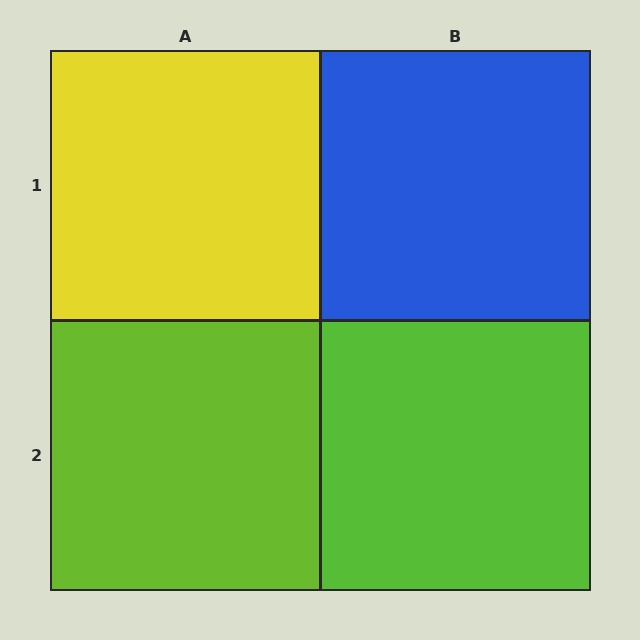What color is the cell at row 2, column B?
Lime.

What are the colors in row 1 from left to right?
Yellow, blue.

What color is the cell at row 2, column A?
Lime.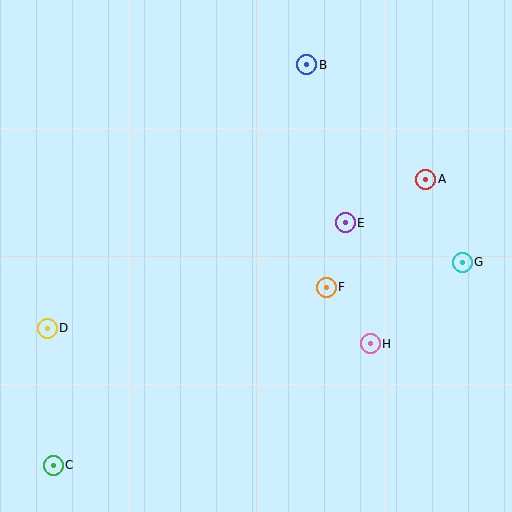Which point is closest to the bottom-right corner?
Point H is closest to the bottom-right corner.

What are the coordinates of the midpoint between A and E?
The midpoint between A and E is at (386, 201).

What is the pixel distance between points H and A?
The distance between H and A is 174 pixels.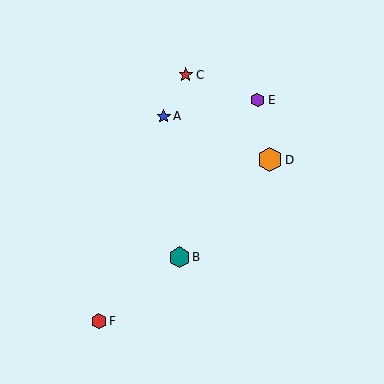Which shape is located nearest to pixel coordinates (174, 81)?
The red star (labeled C) at (186, 75) is nearest to that location.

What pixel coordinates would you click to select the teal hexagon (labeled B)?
Click at (179, 257) to select the teal hexagon B.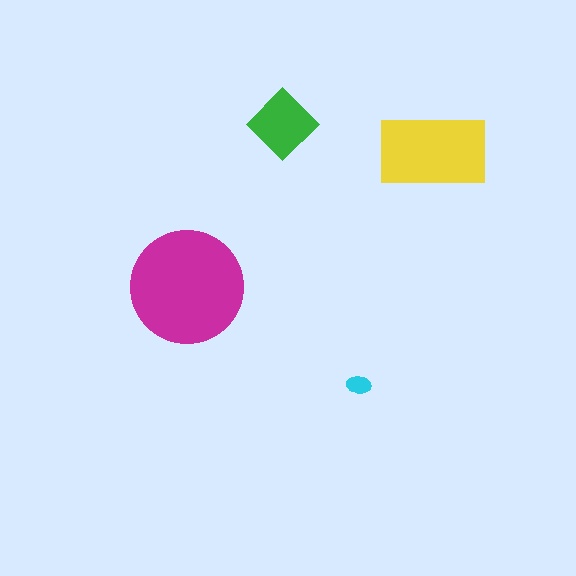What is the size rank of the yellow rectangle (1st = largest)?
2nd.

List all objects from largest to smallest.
The magenta circle, the yellow rectangle, the green diamond, the cyan ellipse.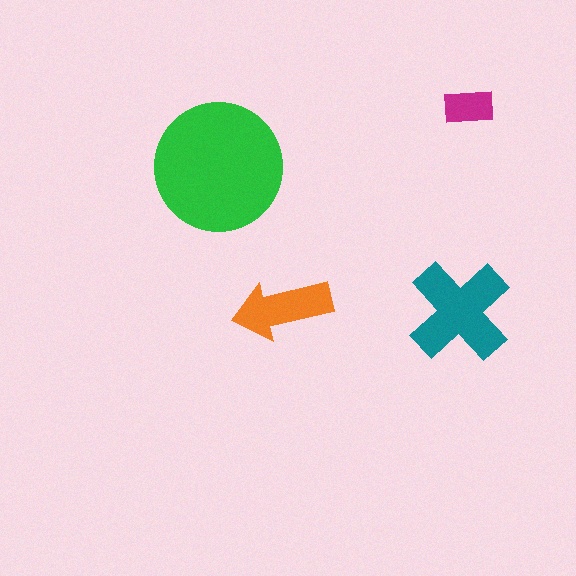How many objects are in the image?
There are 4 objects in the image.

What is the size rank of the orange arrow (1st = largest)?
3rd.